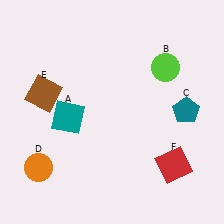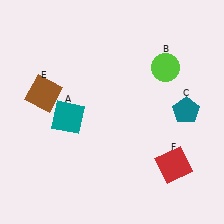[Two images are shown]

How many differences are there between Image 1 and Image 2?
There is 1 difference between the two images.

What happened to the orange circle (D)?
The orange circle (D) was removed in Image 2. It was in the bottom-left area of Image 1.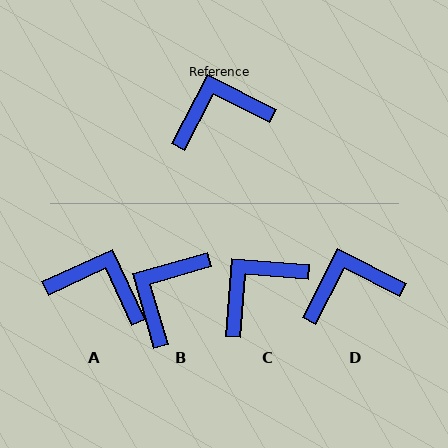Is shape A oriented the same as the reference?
No, it is off by about 38 degrees.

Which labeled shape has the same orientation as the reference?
D.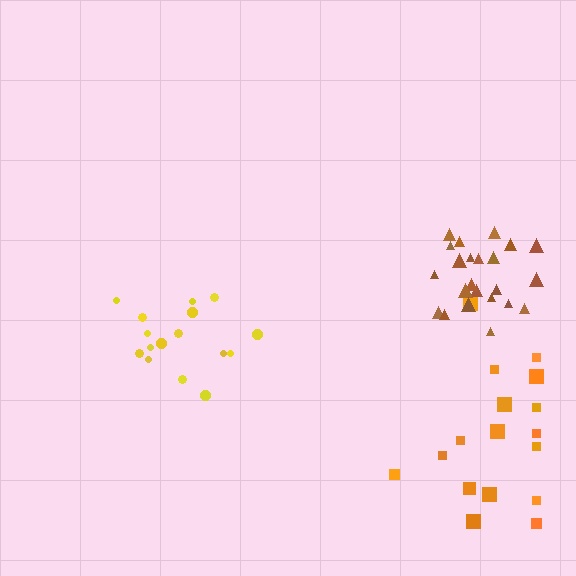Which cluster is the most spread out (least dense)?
Orange.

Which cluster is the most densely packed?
Brown.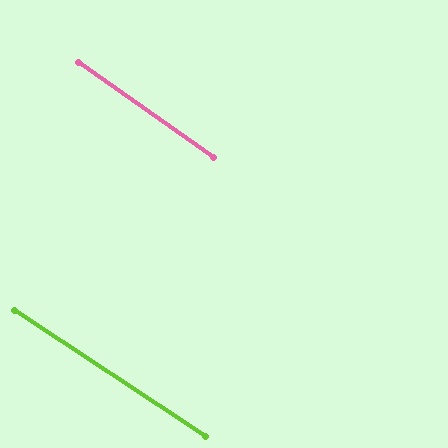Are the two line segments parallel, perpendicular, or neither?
Parallel — their directions differ by only 1.7°.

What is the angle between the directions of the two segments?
Approximately 2 degrees.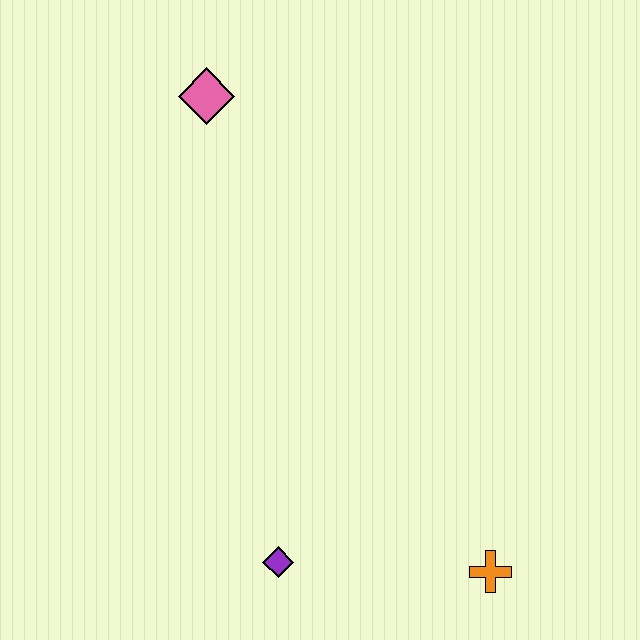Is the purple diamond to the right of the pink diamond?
Yes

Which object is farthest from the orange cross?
The pink diamond is farthest from the orange cross.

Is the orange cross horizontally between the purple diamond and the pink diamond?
No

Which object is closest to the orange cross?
The purple diamond is closest to the orange cross.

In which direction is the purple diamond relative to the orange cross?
The purple diamond is to the left of the orange cross.